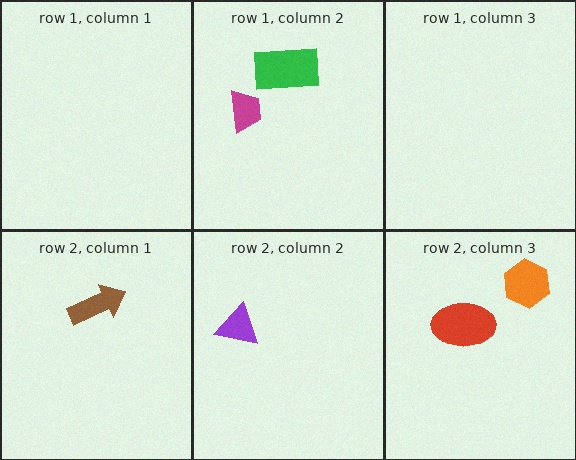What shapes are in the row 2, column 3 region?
The red ellipse, the orange hexagon.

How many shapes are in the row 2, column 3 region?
2.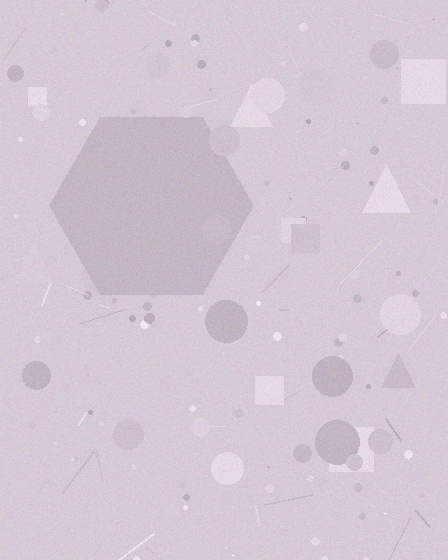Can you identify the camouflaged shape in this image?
The camouflaged shape is a hexagon.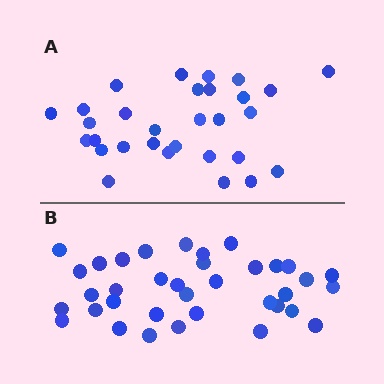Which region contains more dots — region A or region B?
Region B (the bottom region) has more dots.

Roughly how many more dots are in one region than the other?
Region B has about 6 more dots than region A.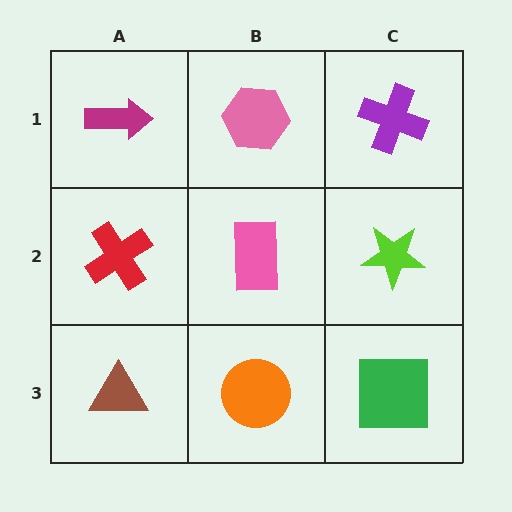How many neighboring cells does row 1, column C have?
2.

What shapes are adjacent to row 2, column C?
A purple cross (row 1, column C), a green square (row 3, column C), a pink rectangle (row 2, column B).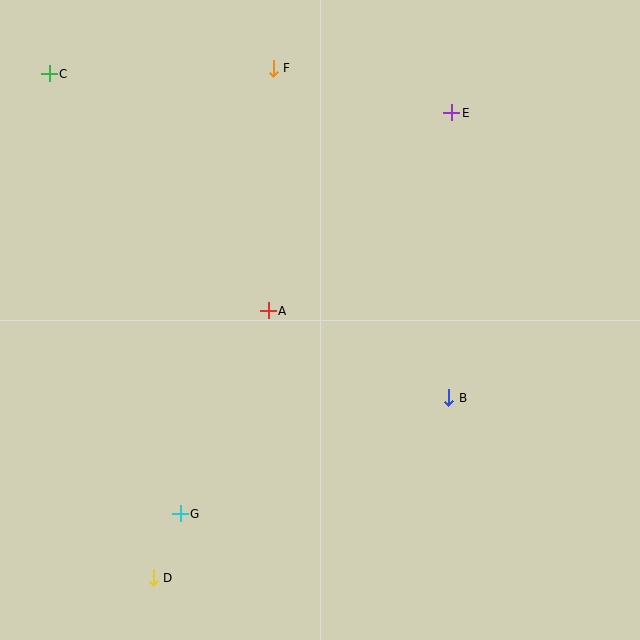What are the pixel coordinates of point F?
Point F is at (273, 68).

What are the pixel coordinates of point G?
Point G is at (180, 514).